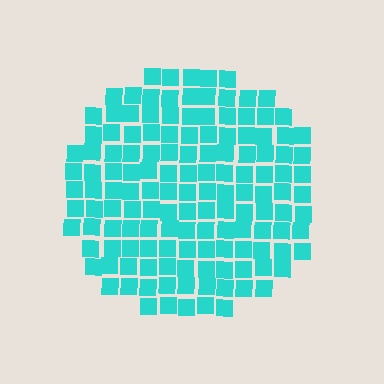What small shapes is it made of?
It is made of small squares.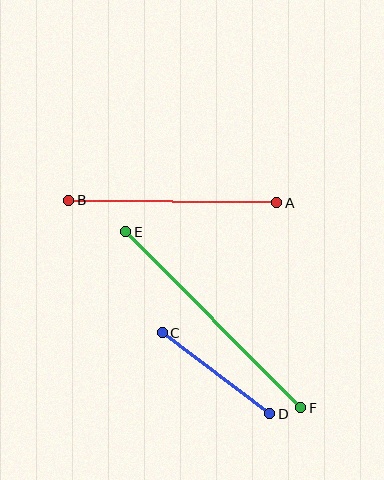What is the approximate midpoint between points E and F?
The midpoint is at approximately (213, 320) pixels.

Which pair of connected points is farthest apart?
Points E and F are farthest apart.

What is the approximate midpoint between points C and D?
The midpoint is at approximately (216, 373) pixels.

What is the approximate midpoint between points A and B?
The midpoint is at approximately (173, 202) pixels.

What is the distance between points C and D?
The distance is approximately 135 pixels.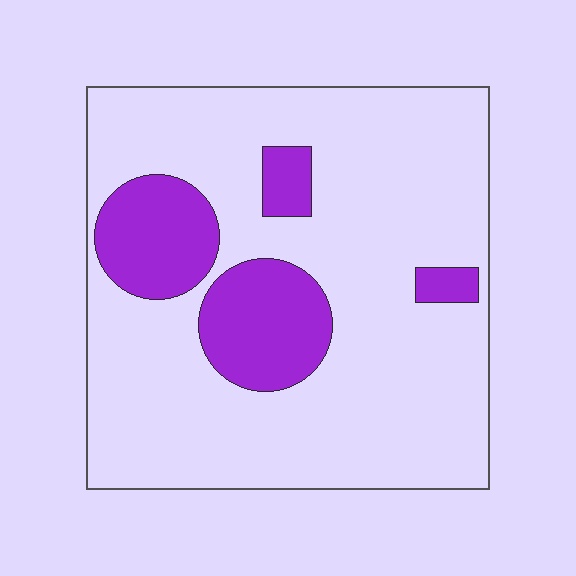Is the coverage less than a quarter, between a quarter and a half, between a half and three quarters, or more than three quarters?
Less than a quarter.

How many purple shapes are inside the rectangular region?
4.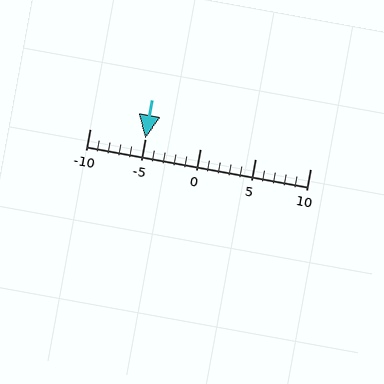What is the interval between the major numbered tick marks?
The major tick marks are spaced 5 units apart.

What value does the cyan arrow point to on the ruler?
The cyan arrow points to approximately -5.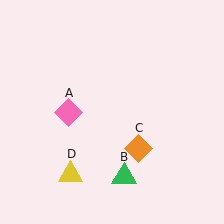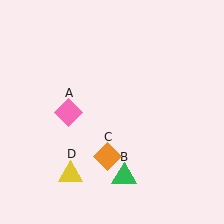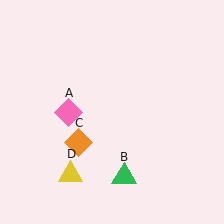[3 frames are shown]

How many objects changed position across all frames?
1 object changed position: orange diamond (object C).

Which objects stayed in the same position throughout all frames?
Pink diamond (object A) and green triangle (object B) and yellow triangle (object D) remained stationary.